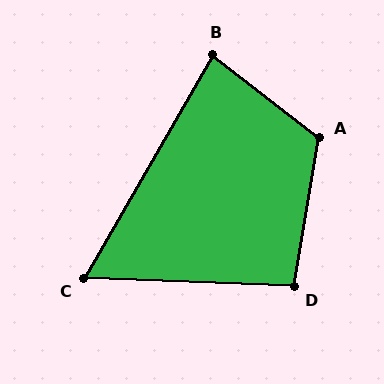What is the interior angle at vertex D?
Approximately 98 degrees (obtuse).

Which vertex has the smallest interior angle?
C, at approximately 62 degrees.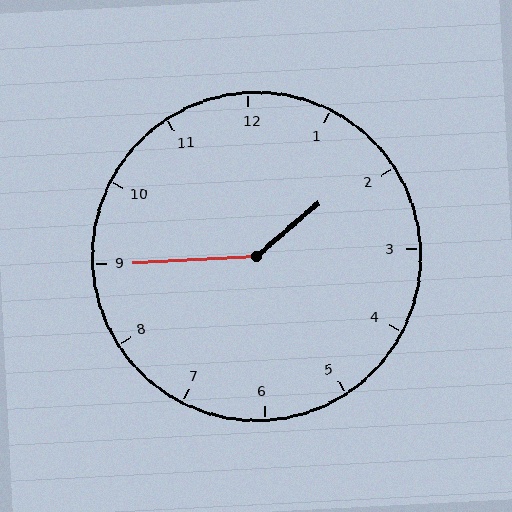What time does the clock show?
1:45.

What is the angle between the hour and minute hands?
Approximately 142 degrees.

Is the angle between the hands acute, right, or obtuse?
It is obtuse.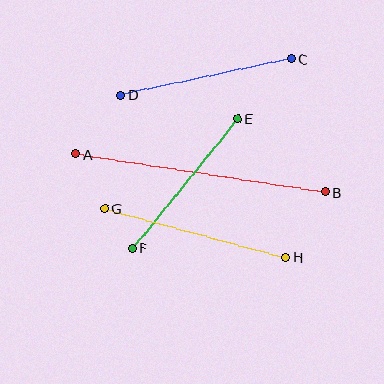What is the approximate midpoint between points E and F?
The midpoint is at approximately (185, 183) pixels.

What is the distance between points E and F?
The distance is approximately 167 pixels.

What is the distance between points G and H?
The distance is approximately 187 pixels.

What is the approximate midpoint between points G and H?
The midpoint is at approximately (195, 233) pixels.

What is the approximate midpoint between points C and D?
The midpoint is at approximately (206, 77) pixels.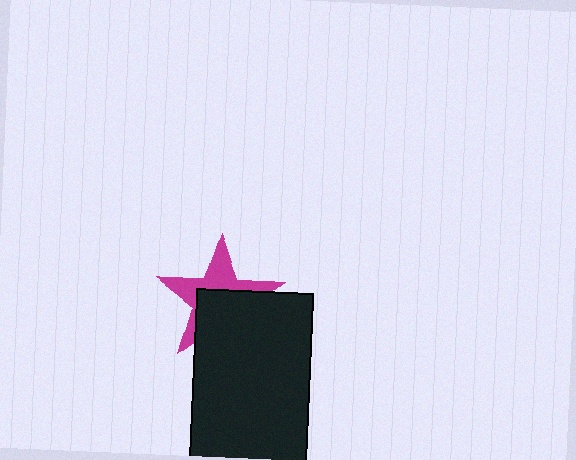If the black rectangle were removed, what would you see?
You would see the complete magenta star.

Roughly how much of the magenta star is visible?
About half of it is visible (roughly 48%).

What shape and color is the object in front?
The object in front is a black rectangle.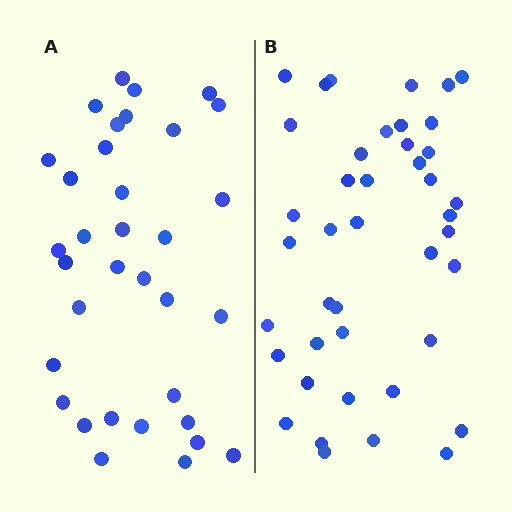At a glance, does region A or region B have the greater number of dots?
Region B (the right region) has more dots.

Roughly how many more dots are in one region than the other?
Region B has roughly 8 or so more dots than region A.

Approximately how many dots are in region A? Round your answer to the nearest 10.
About 30 dots. (The exact count is 34, which rounds to 30.)